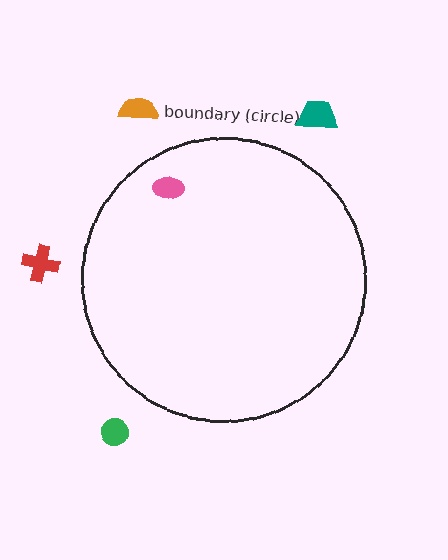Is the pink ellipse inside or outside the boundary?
Inside.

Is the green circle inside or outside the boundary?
Outside.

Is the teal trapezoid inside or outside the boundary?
Outside.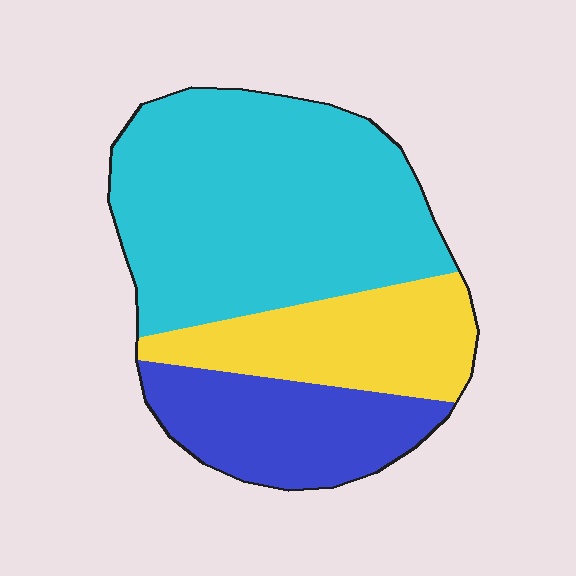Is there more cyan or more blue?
Cyan.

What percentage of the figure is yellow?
Yellow takes up about one quarter (1/4) of the figure.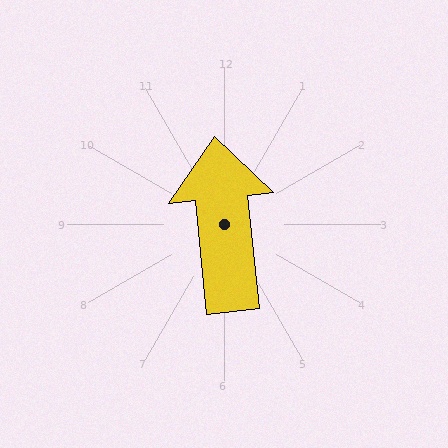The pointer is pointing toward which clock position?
Roughly 12 o'clock.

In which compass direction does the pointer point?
North.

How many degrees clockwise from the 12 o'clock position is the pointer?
Approximately 354 degrees.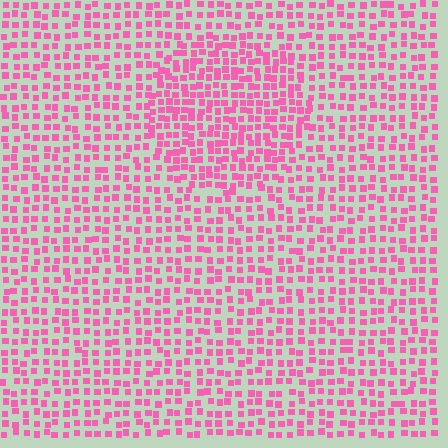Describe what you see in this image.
The image contains small pink elements arranged at two different densities. A circle-shaped region is visible where the elements are more densely packed than the surrounding area.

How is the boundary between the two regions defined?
The boundary is defined by a change in element density (approximately 1.5x ratio). All elements are the same color, size, and shape.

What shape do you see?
I see a circle.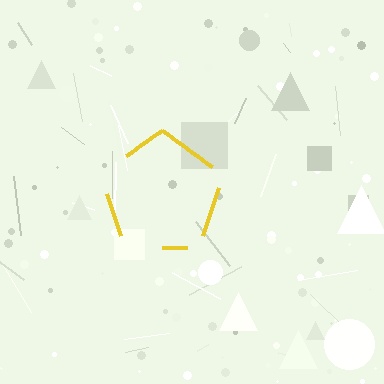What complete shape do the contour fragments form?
The contour fragments form a pentagon.